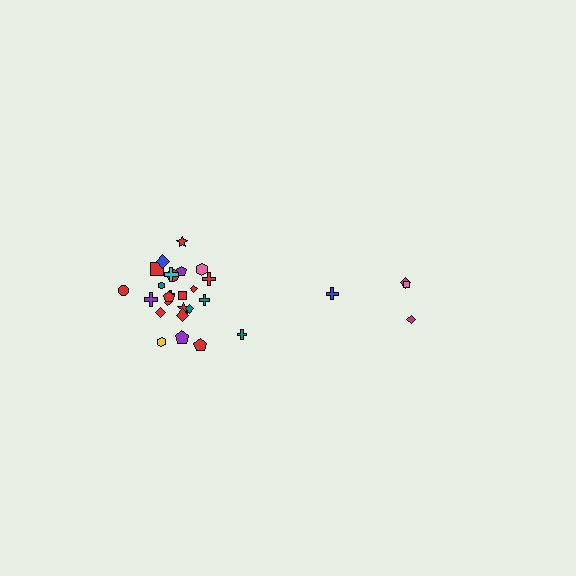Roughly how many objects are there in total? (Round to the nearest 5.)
Roughly 30 objects in total.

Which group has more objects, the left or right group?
The left group.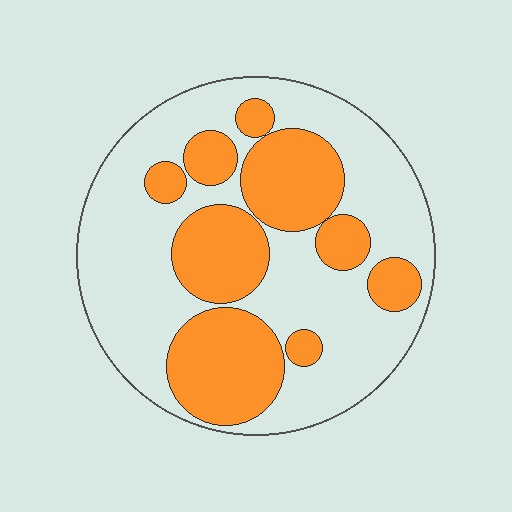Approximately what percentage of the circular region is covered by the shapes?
Approximately 40%.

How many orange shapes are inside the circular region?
9.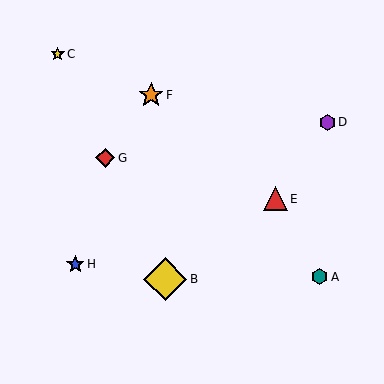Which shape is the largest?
The yellow diamond (labeled B) is the largest.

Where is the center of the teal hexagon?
The center of the teal hexagon is at (320, 277).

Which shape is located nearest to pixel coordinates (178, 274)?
The yellow diamond (labeled B) at (165, 279) is nearest to that location.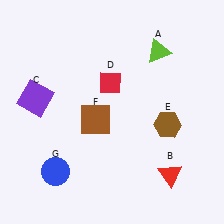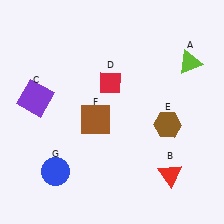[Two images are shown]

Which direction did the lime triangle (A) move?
The lime triangle (A) moved right.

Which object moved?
The lime triangle (A) moved right.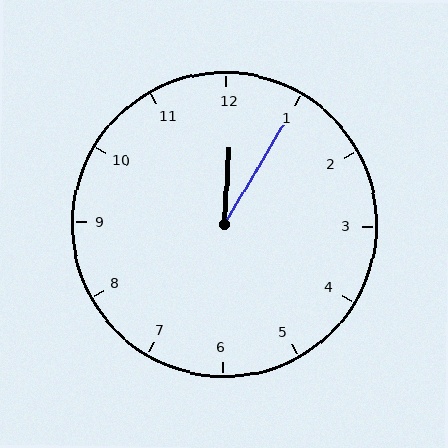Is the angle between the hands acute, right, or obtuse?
It is acute.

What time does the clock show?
12:05.